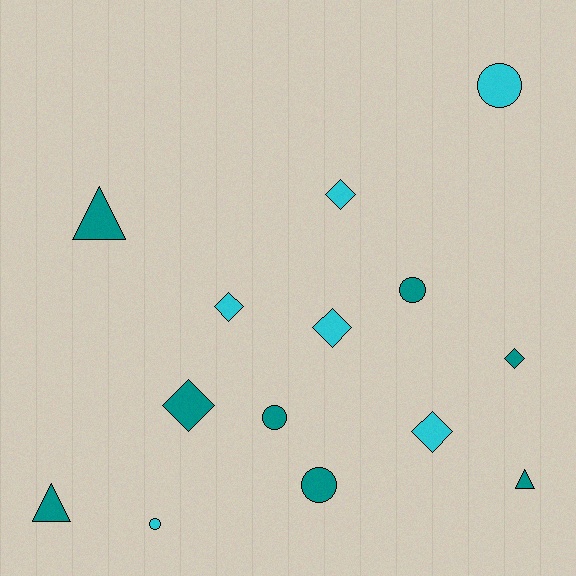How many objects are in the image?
There are 14 objects.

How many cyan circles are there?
There are 2 cyan circles.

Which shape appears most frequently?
Diamond, with 6 objects.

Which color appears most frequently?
Teal, with 8 objects.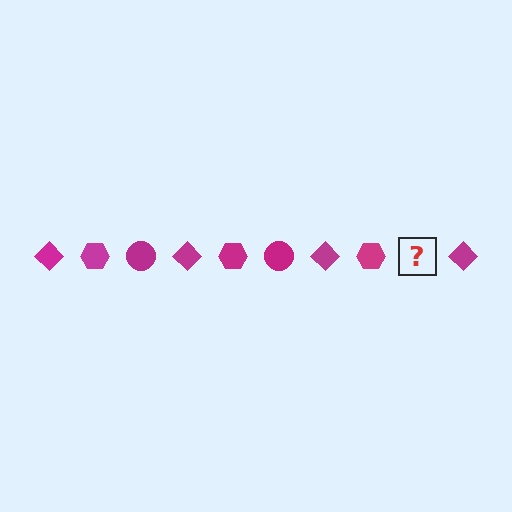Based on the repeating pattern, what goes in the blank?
The blank should be a magenta circle.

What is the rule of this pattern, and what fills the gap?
The rule is that the pattern cycles through diamond, hexagon, circle shapes in magenta. The gap should be filled with a magenta circle.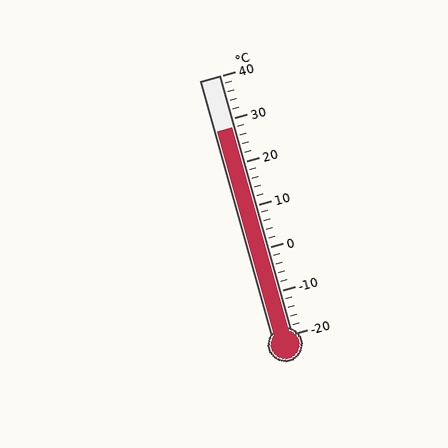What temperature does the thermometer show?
The thermometer shows approximately 28°C.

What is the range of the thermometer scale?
The thermometer scale ranges from -20°C to 40°C.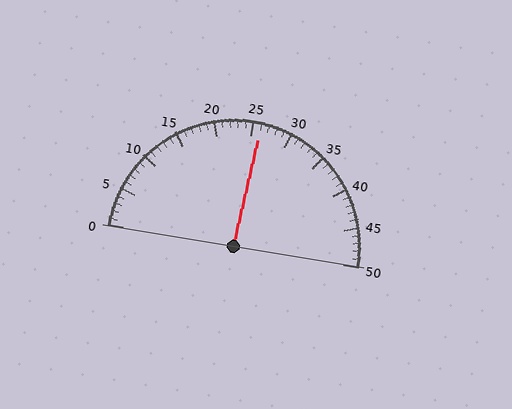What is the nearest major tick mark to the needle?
The nearest major tick mark is 25.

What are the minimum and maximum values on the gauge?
The gauge ranges from 0 to 50.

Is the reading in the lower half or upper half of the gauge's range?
The reading is in the upper half of the range (0 to 50).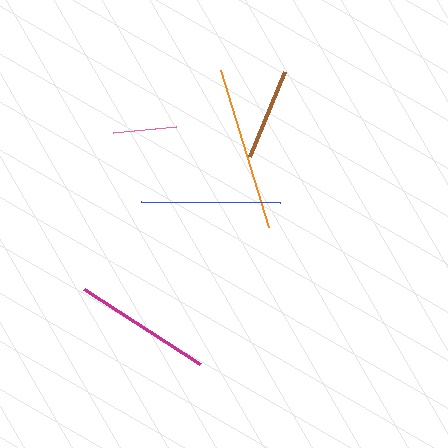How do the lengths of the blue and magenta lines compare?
The blue and magenta lines are approximately the same length.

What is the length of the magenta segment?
The magenta segment is approximately 138 pixels long.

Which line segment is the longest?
The orange line is the longest at approximately 165 pixels.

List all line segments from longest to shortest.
From longest to shortest: orange, blue, magenta, brown, pink.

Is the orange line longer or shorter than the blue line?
The orange line is longer than the blue line.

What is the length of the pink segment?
The pink segment is approximately 63 pixels long.